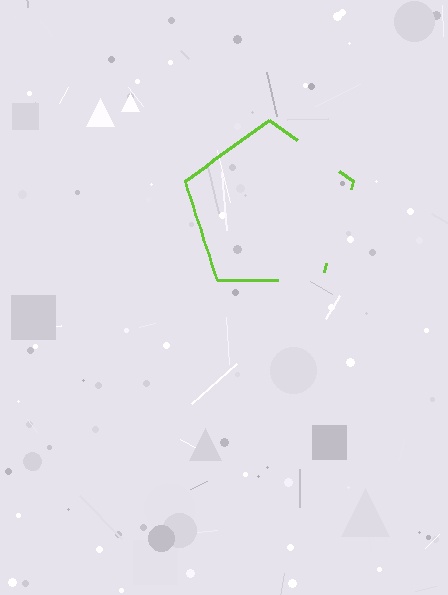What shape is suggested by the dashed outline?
The dashed outline suggests a pentagon.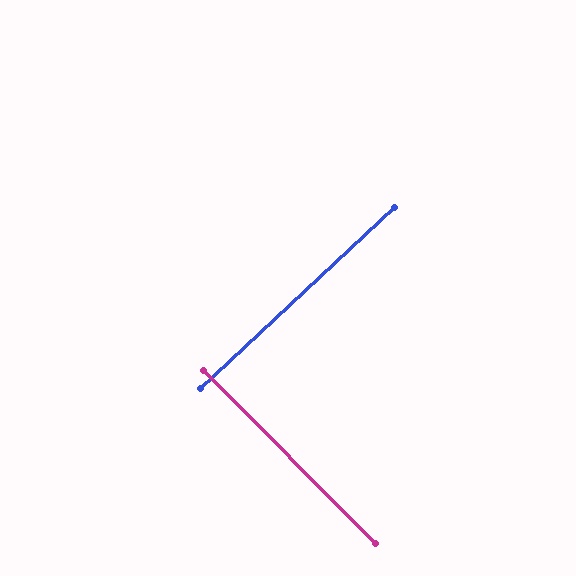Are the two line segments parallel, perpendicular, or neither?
Perpendicular — they meet at approximately 88°.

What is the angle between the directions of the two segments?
Approximately 88 degrees.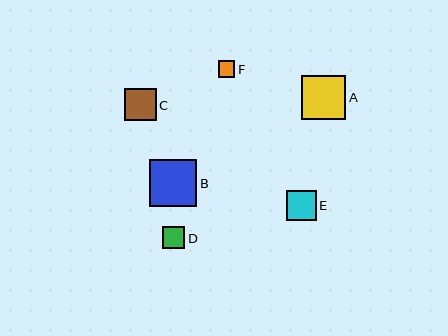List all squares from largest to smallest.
From largest to smallest: B, A, C, E, D, F.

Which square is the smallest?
Square F is the smallest with a size of approximately 16 pixels.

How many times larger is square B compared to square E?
Square B is approximately 1.6 times the size of square E.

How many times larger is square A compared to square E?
Square A is approximately 1.5 times the size of square E.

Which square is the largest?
Square B is the largest with a size of approximately 47 pixels.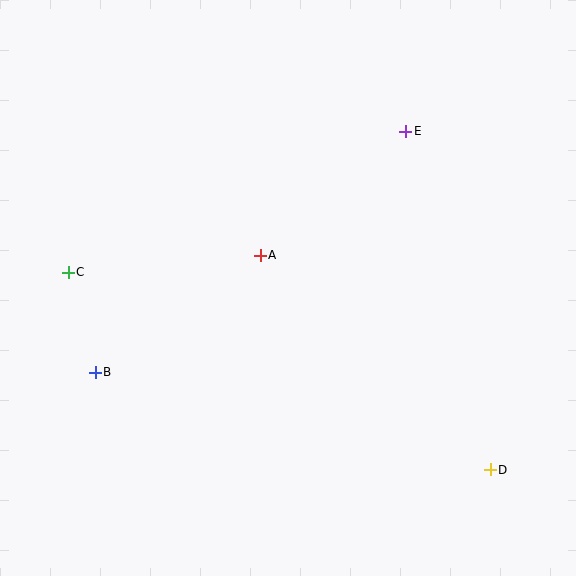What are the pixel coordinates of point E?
Point E is at (406, 131).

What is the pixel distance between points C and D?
The distance between C and D is 466 pixels.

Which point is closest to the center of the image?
Point A at (260, 255) is closest to the center.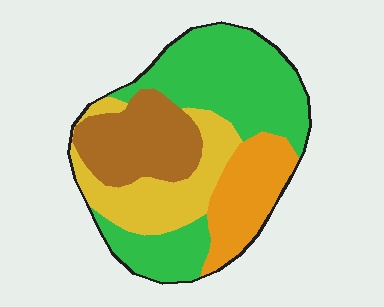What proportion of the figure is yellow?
Yellow takes up about one fifth (1/5) of the figure.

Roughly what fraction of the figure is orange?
Orange takes up between a sixth and a third of the figure.